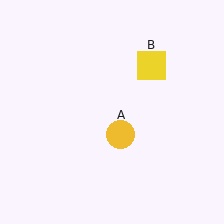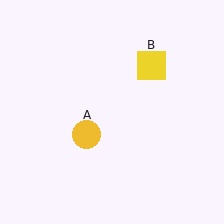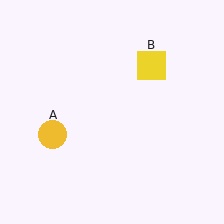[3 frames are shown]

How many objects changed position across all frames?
1 object changed position: yellow circle (object A).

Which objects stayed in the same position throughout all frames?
Yellow square (object B) remained stationary.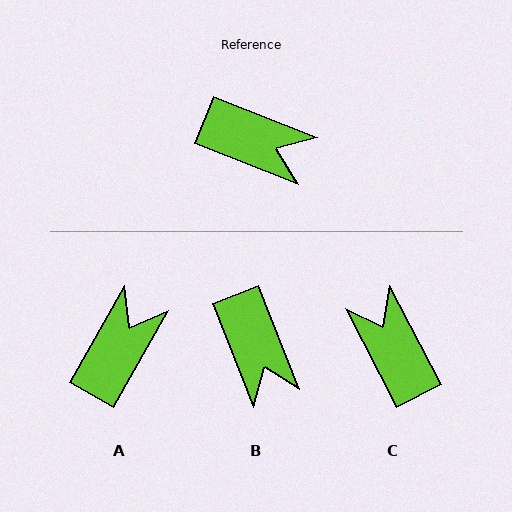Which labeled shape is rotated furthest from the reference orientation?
C, about 139 degrees away.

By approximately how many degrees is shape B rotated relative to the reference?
Approximately 47 degrees clockwise.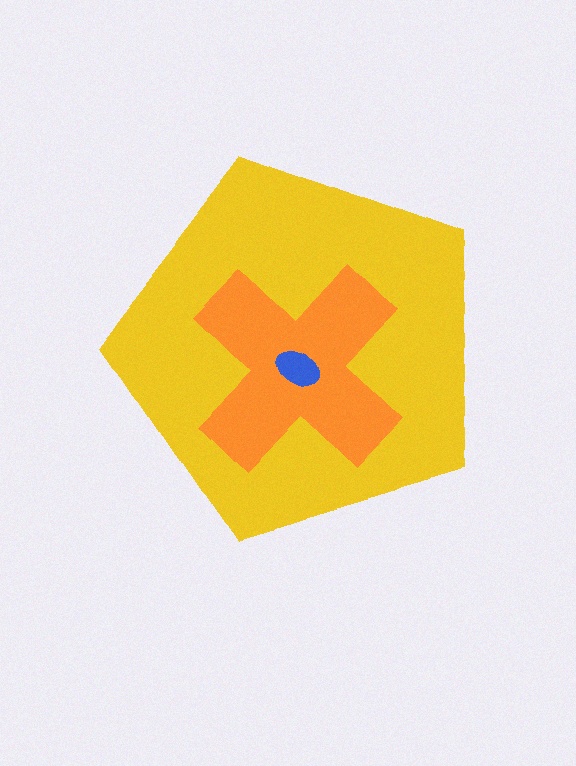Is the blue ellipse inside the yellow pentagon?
Yes.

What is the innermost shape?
The blue ellipse.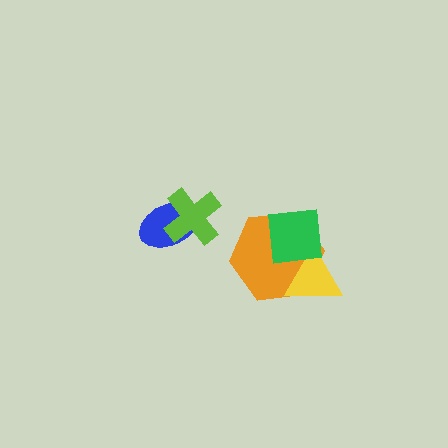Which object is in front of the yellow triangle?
The green square is in front of the yellow triangle.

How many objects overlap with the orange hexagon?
2 objects overlap with the orange hexagon.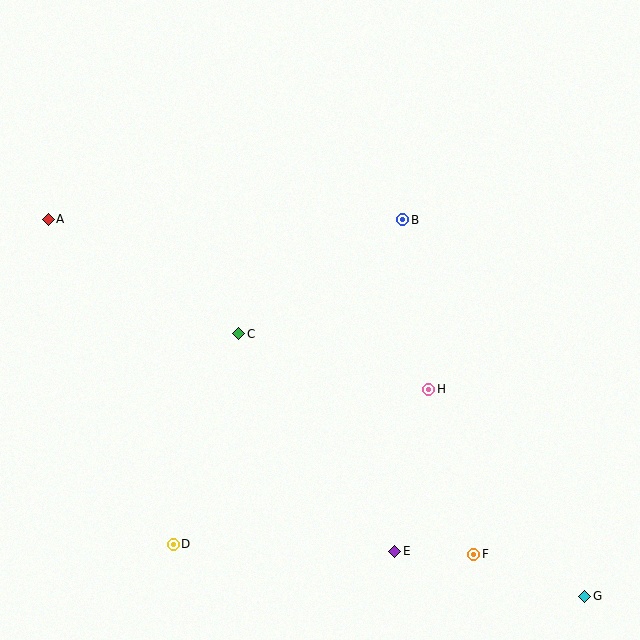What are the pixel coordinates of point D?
Point D is at (173, 544).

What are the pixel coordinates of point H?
Point H is at (429, 389).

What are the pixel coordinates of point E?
Point E is at (395, 551).